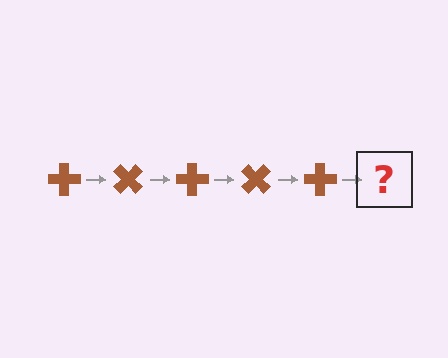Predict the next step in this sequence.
The next step is a brown cross rotated 225 degrees.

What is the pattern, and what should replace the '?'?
The pattern is that the cross rotates 45 degrees each step. The '?' should be a brown cross rotated 225 degrees.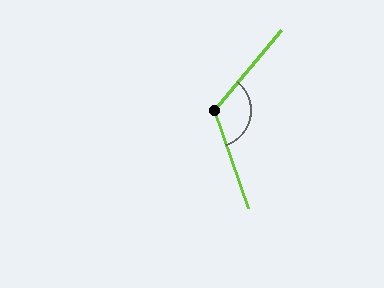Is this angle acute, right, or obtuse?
It is obtuse.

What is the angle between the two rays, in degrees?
Approximately 121 degrees.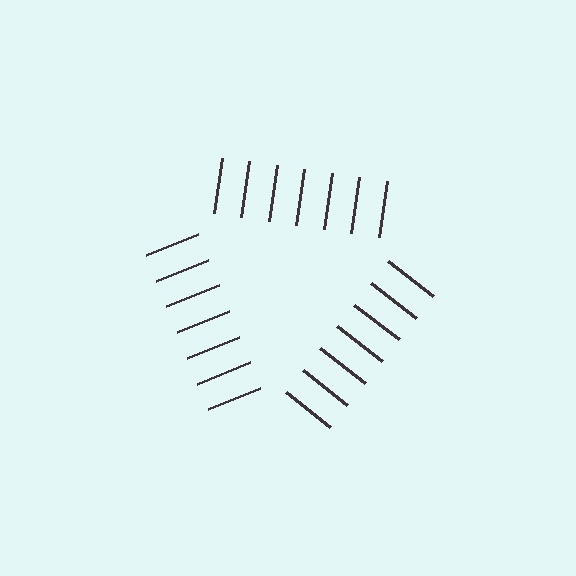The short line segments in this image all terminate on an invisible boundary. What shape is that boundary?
An illusory triangle — the line segments terminate on its edges but no continuous stroke is drawn.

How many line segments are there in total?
21 — 7 along each of the 3 edges.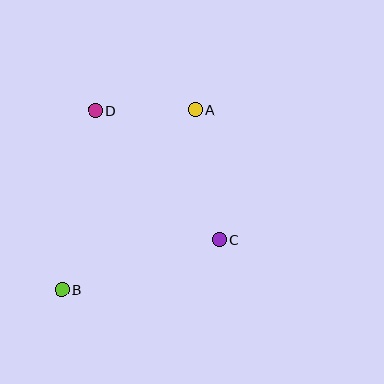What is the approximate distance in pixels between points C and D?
The distance between C and D is approximately 179 pixels.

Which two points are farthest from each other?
Points A and B are farthest from each other.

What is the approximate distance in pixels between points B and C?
The distance between B and C is approximately 165 pixels.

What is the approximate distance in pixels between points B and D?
The distance between B and D is approximately 182 pixels.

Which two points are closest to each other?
Points A and D are closest to each other.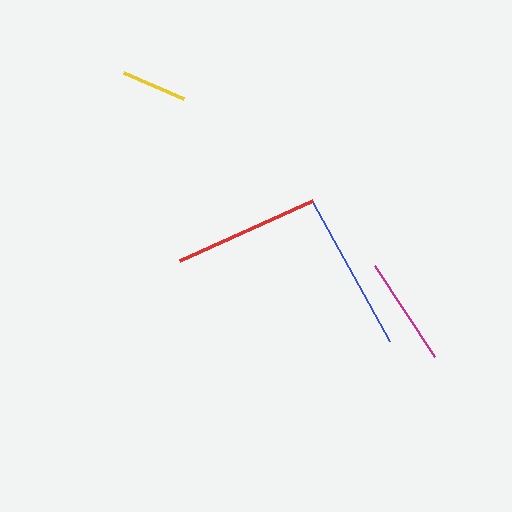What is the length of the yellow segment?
The yellow segment is approximately 66 pixels long.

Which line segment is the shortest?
The yellow line is the shortest at approximately 66 pixels.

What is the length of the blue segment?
The blue segment is approximately 158 pixels long.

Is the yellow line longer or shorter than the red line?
The red line is longer than the yellow line.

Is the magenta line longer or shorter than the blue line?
The blue line is longer than the magenta line.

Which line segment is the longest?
The blue line is the longest at approximately 158 pixels.